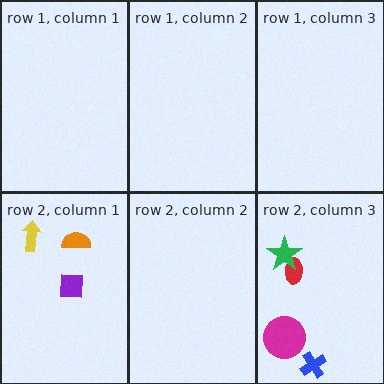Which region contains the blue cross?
The row 2, column 3 region.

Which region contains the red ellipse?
The row 2, column 3 region.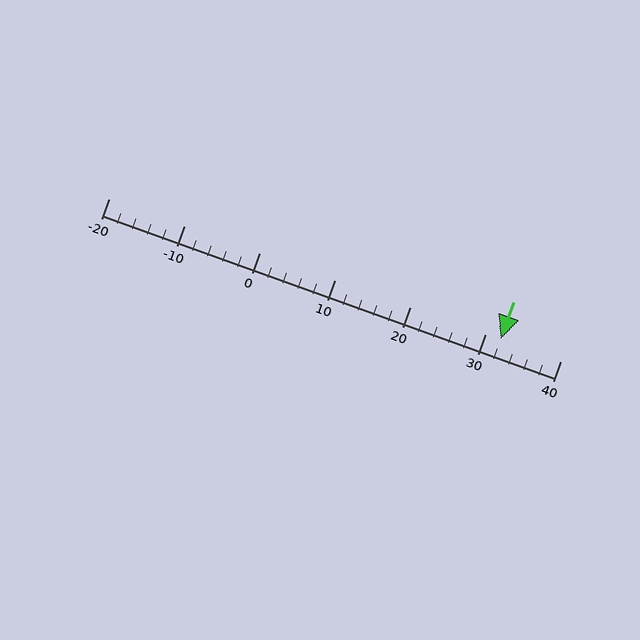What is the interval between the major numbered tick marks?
The major tick marks are spaced 10 units apart.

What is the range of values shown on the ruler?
The ruler shows values from -20 to 40.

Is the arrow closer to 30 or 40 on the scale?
The arrow is closer to 30.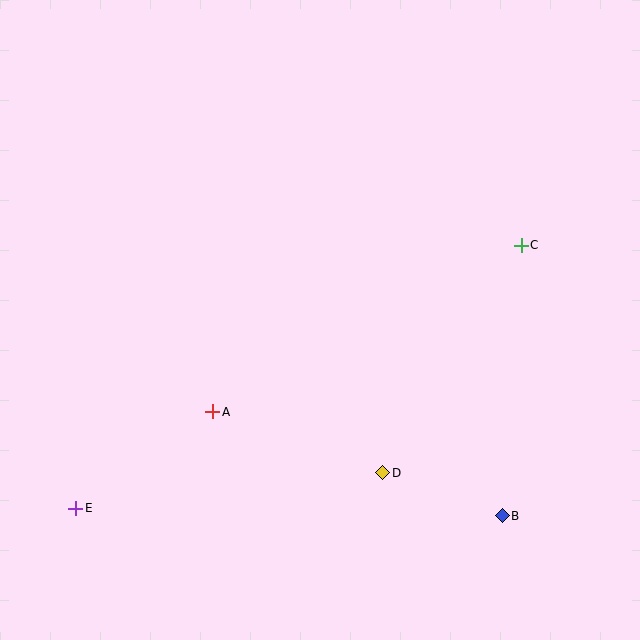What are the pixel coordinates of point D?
Point D is at (383, 473).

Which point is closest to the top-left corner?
Point A is closest to the top-left corner.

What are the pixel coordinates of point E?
Point E is at (76, 508).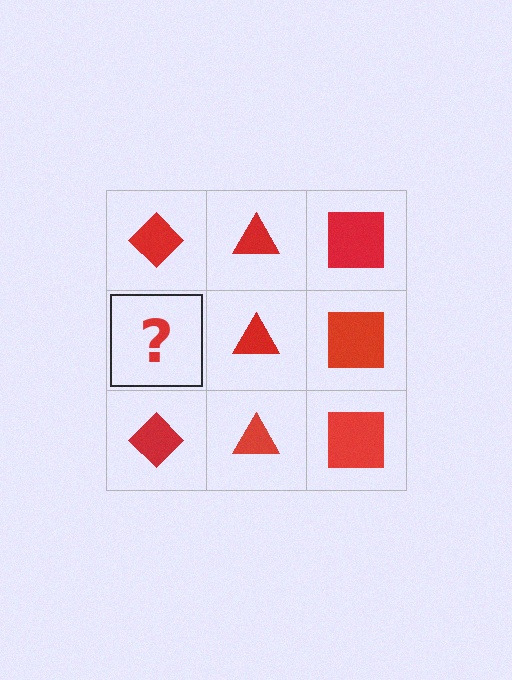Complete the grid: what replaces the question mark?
The question mark should be replaced with a red diamond.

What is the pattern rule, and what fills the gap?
The rule is that each column has a consistent shape. The gap should be filled with a red diamond.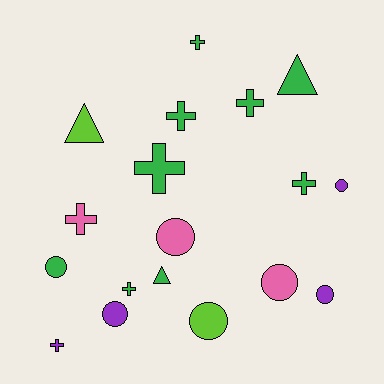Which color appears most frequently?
Green, with 9 objects.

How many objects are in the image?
There are 18 objects.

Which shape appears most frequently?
Cross, with 8 objects.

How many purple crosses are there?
There is 1 purple cross.